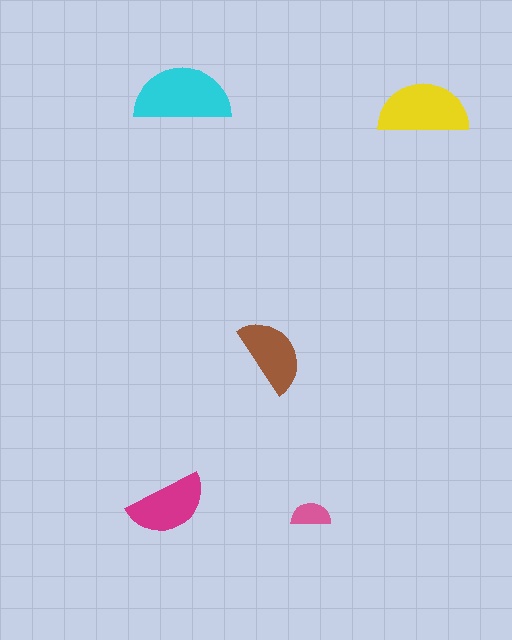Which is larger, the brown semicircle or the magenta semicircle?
The magenta one.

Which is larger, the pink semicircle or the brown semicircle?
The brown one.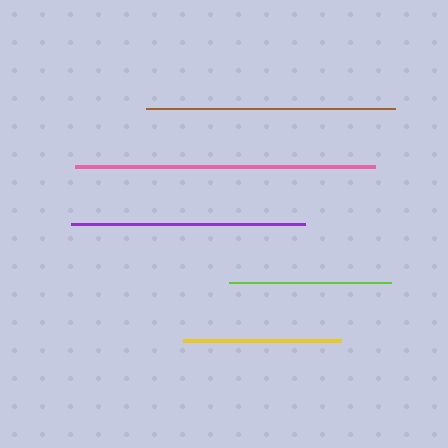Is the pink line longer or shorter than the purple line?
The pink line is longer than the purple line.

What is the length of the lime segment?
The lime segment is approximately 161 pixels long.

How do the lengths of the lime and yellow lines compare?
The lime and yellow lines are approximately the same length.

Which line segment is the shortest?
The yellow line is the shortest at approximately 157 pixels.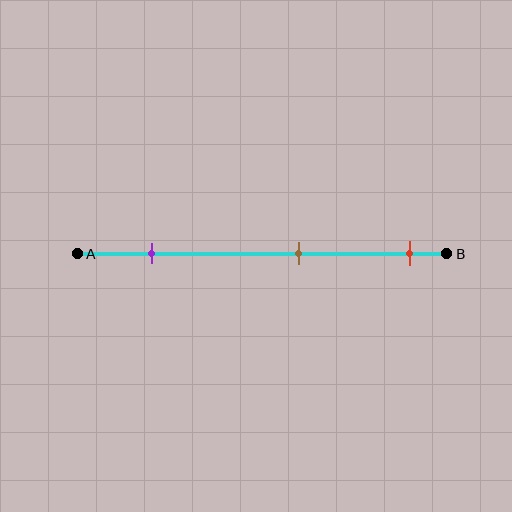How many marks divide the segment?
There are 3 marks dividing the segment.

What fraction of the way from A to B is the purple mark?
The purple mark is approximately 20% (0.2) of the way from A to B.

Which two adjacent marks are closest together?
The brown and red marks are the closest adjacent pair.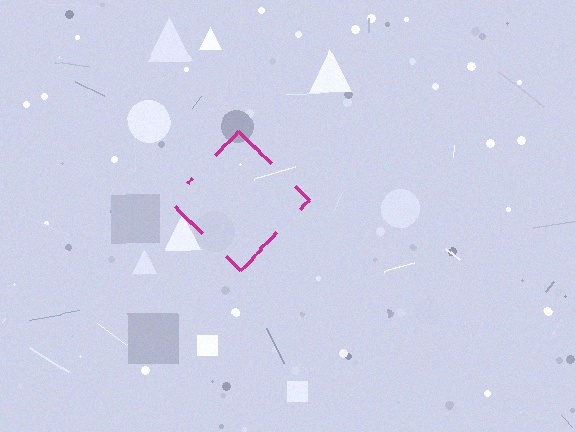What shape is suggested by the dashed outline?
The dashed outline suggests a diamond.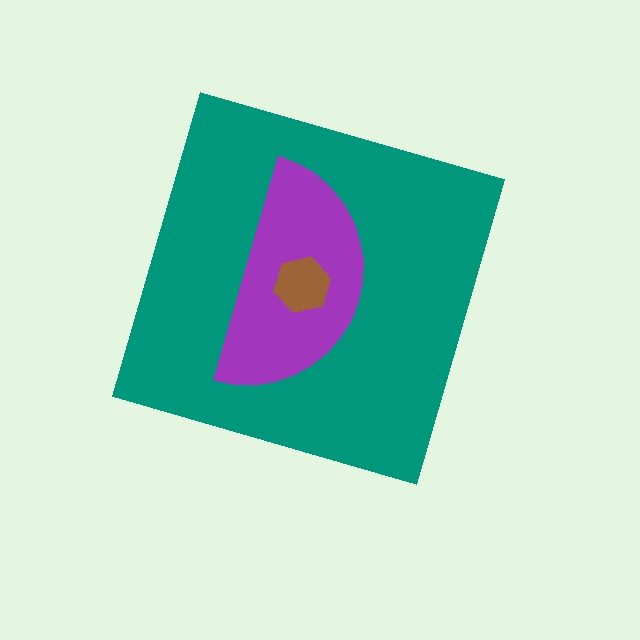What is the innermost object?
The brown hexagon.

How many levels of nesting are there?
3.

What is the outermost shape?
The teal diamond.